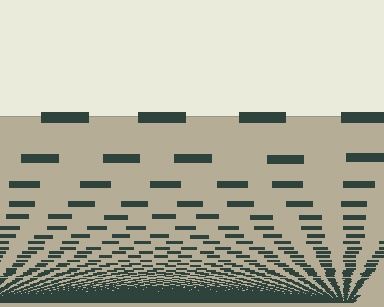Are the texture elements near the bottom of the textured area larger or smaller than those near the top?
Smaller. The gradient is inverted — elements near the bottom are smaller and denser.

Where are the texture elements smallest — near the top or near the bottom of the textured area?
Near the bottom.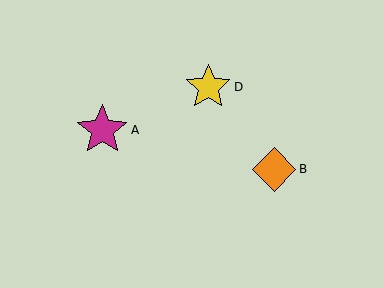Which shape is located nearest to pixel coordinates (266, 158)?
The orange diamond (labeled B) at (274, 169) is nearest to that location.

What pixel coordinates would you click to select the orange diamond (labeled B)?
Click at (274, 169) to select the orange diamond B.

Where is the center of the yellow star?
The center of the yellow star is at (208, 87).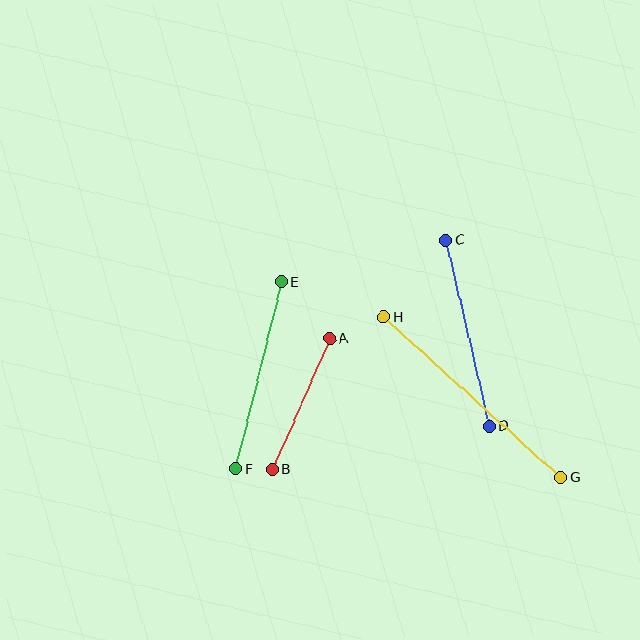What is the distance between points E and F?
The distance is approximately 192 pixels.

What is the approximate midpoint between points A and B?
The midpoint is at approximately (301, 404) pixels.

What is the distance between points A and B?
The distance is approximately 143 pixels.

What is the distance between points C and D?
The distance is approximately 191 pixels.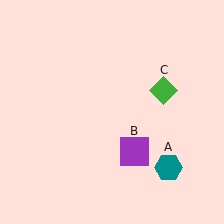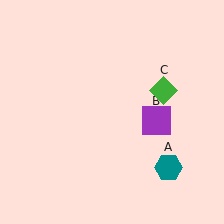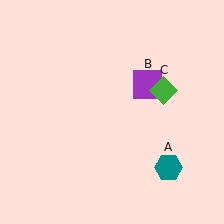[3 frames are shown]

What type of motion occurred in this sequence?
The purple square (object B) rotated counterclockwise around the center of the scene.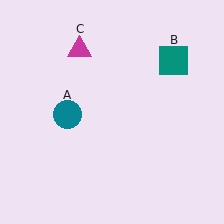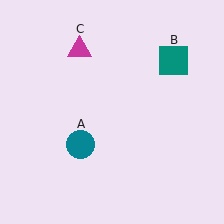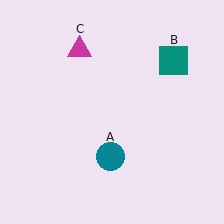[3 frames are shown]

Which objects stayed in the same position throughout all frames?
Teal square (object B) and magenta triangle (object C) remained stationary.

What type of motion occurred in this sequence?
The teal circle (object A) rotated counterclockwise around the center of the scene.